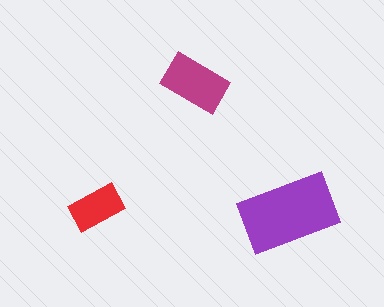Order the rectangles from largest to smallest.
the purple one, the magenta one, the red one.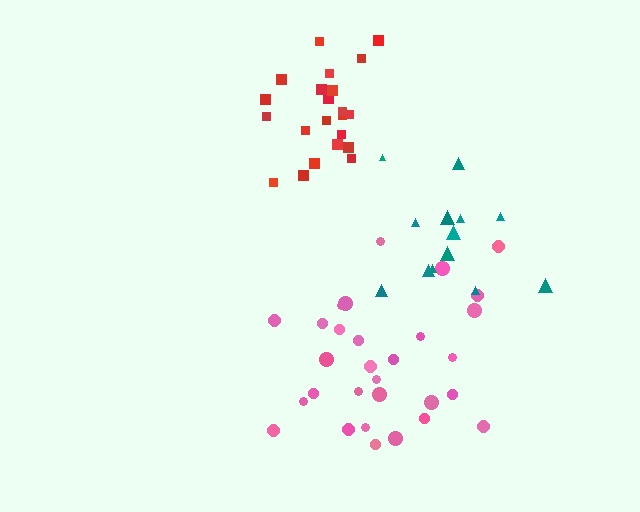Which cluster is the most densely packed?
Red.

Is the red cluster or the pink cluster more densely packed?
Red.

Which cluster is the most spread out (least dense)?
Teal.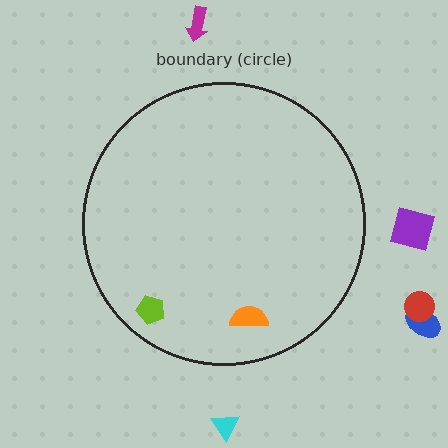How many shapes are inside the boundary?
2 inside, 5 outside.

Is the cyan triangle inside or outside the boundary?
Outside.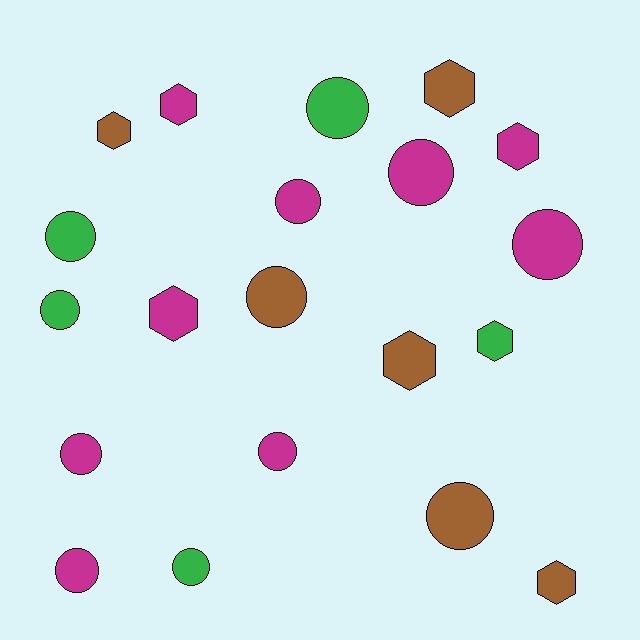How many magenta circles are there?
There are 6 magenta circles.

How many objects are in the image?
There are 20 objects.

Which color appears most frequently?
Magenta, with 9 objects.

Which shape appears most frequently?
Circle, with 12 objects.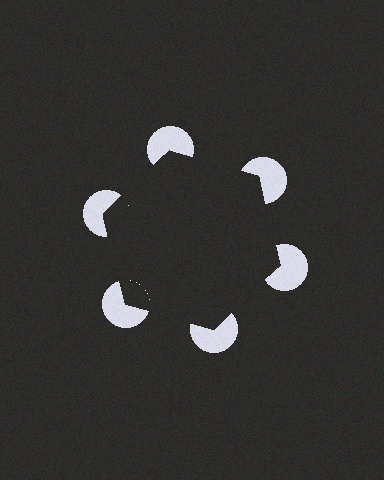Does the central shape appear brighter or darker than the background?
It typically appears slightly darker than the background, even though no actual brightness change is drawn.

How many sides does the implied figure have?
6 sides.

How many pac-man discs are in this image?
There are 6 — one at each vertex of the illusory hexagon.